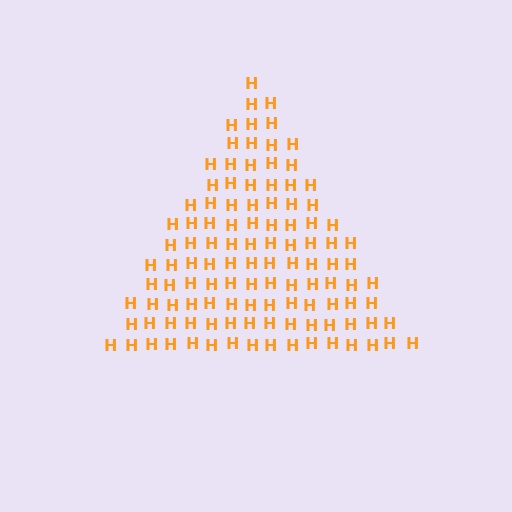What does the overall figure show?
The overall figure shows a triangle.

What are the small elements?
The small elements are letter H's.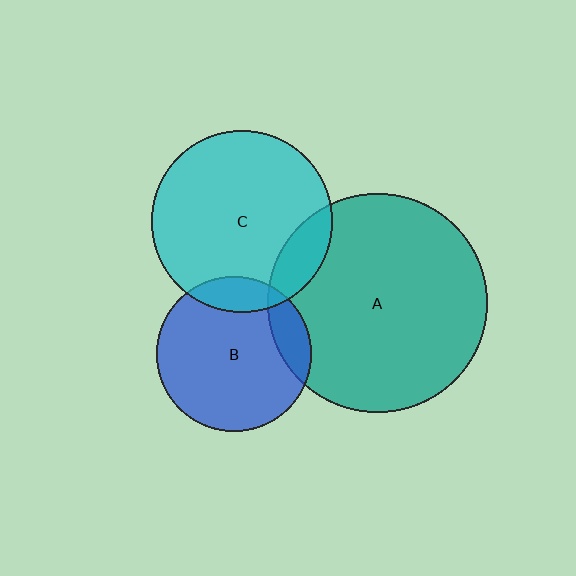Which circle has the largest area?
Circle A (teal).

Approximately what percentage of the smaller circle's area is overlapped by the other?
Approximately 15%.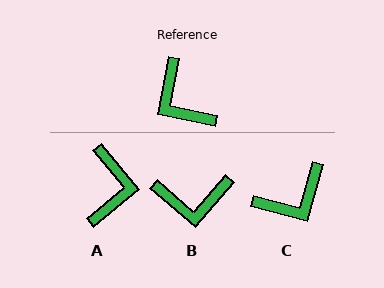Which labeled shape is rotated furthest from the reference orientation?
A, about 141 degrees away.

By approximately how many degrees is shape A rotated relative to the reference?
Approximately 141 degrees counter-clockwise.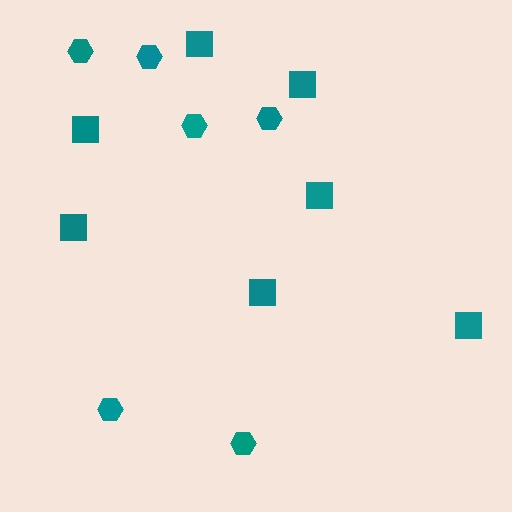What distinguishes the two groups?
There are 2 groups: one group of squares (7) and one group of hexagons (6).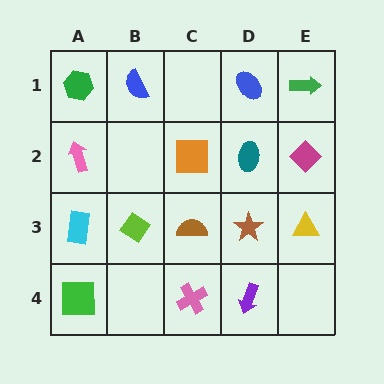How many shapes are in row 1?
4 shapes.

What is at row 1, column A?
A green hexagon.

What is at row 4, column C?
A pink cross.